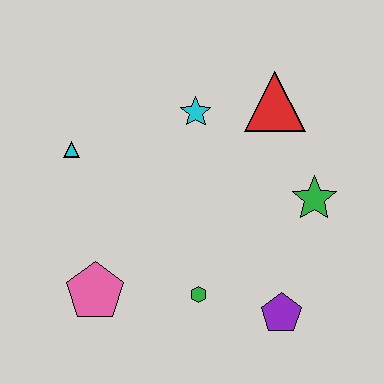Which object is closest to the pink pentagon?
The green hexagon is closest to the pink pentagon.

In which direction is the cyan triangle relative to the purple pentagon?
The cyan triangle is to the left of the purple pentagon.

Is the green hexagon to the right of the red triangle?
No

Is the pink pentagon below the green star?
Yes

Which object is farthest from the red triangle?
The pink pentagon is farthest from the red triangle.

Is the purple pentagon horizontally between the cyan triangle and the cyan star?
No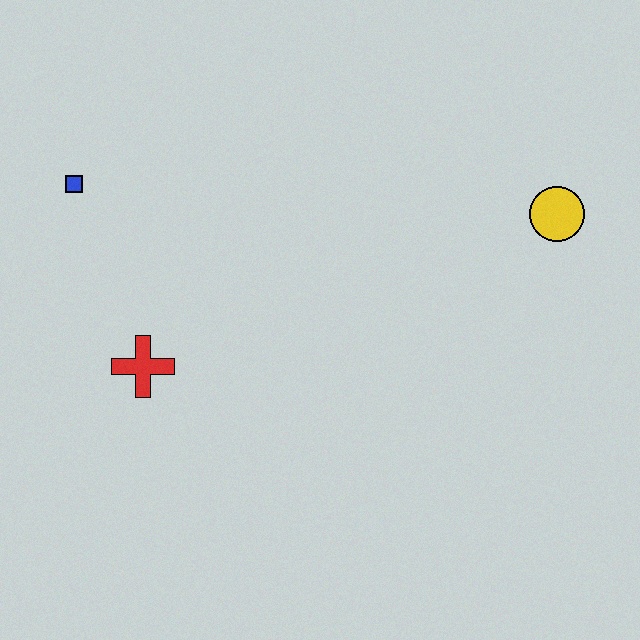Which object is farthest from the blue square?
The yellow circle is farthest from the blue square.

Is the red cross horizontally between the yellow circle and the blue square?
Yes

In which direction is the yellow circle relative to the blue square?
The yellow circle is to the right of the blue square.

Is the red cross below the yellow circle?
Yes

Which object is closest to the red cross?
The blue square is closest to the red cross.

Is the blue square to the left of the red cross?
Yes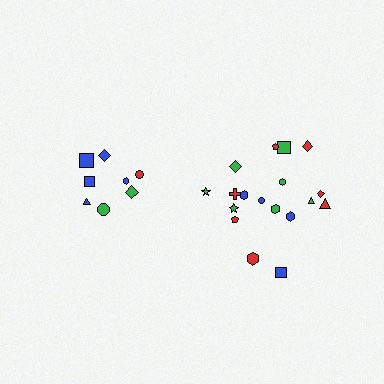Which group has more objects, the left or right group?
The right group.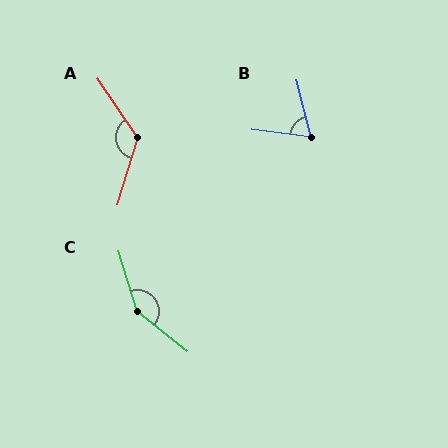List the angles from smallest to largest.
B (69°), A (129°), C (145°).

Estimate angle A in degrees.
Approximately 129 degrees.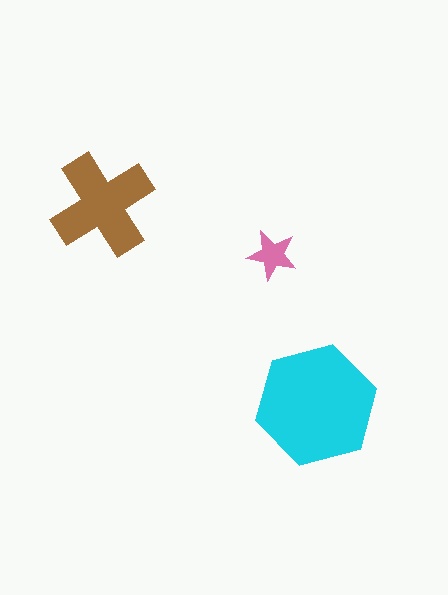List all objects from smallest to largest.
The pink star, the brown cross, the cyan hexagon.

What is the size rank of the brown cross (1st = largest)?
2nd.